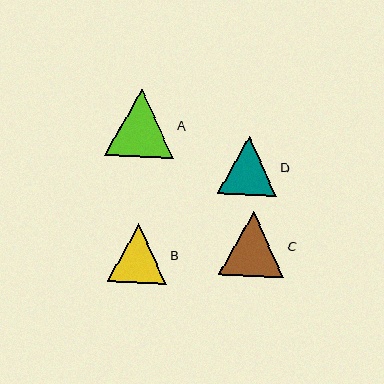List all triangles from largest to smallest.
From largest to smallest: A, C, B, D.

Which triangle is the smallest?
Triangle D is the smallest with a size of approximately 59 pixels.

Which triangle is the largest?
Triangle A is the largest with a size of approximately 68 pixels.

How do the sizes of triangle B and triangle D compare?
Triangle B and triangle D are approximately the same size.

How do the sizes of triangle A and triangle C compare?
Triangle A and triangle C are approximately the same size.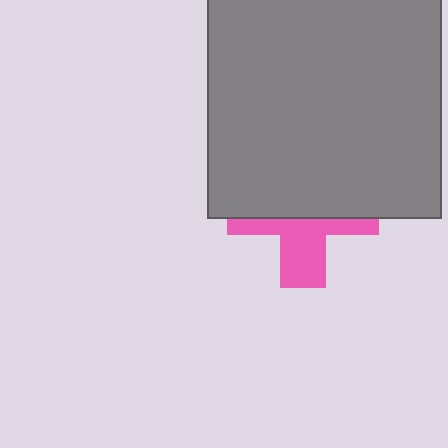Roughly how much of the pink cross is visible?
A small part of it is visible (roughly 41%).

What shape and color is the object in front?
The object in front is a gray square.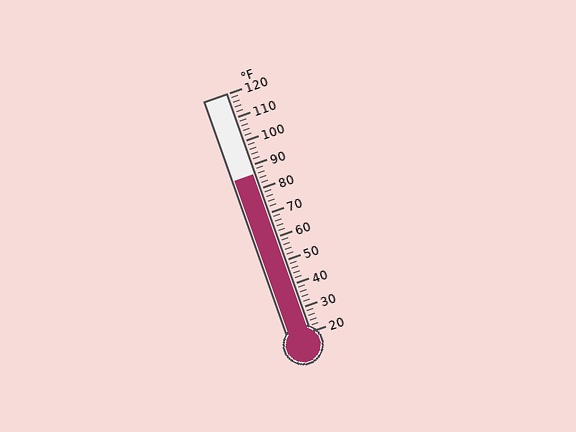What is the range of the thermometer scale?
The thermometer scale ranges from 20°F to 120°F.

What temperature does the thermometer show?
The thermometer shows approximately 86°F.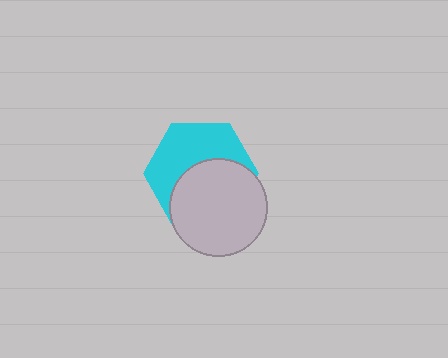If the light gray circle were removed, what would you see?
You would see the complete cyan hexagon.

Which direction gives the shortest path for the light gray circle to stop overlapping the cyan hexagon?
Moving down gives the shortest separation.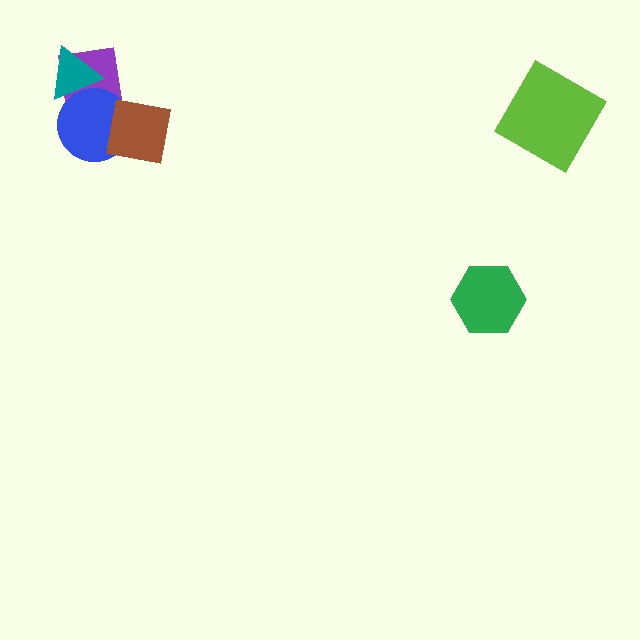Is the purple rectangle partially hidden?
Yes, it is partially covered by another shape.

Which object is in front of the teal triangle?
The blue circle is in front of the teal triangle.